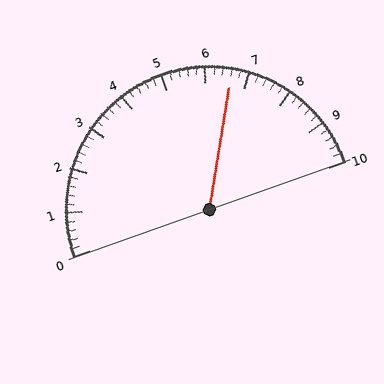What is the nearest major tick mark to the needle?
The nearest major tick mark is 7.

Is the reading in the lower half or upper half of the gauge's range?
The reading is in the upper half of the range (0 to 10).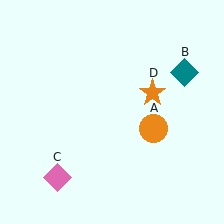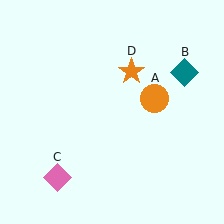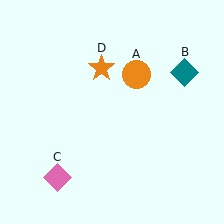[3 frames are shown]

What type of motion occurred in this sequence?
The orange circle (object A), orange star (object D) rotated counterclockwise around the center of the scene.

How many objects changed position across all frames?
2 objects changed position: orange circle (object A), orange star (object D).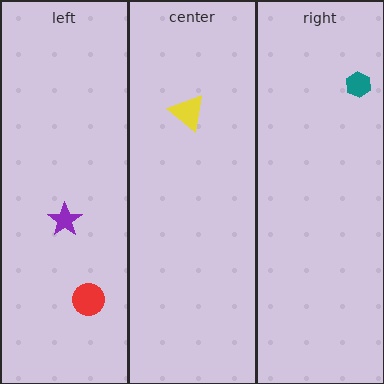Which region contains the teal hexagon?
The right region.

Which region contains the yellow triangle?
The center region.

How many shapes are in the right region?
1.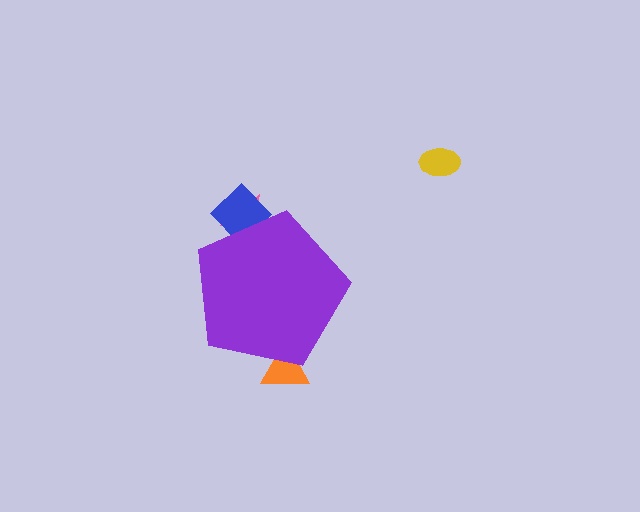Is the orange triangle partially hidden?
Yes, the orange triangle is partially hidden behind the purple pentagon.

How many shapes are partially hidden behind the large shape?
3 shapes are partially hidden.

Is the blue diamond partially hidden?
Yes, the blue diamond is partially hidden behind the purple pentagon.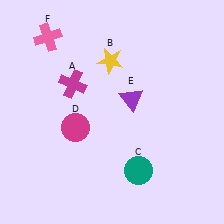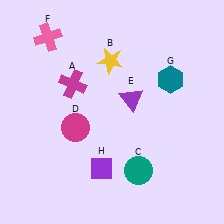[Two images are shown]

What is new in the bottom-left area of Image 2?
A purple diamond (H) was added in the bottom-left area of Image 2.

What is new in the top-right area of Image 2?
A teal hexagon (G) was added in the top-right area of Image 2.